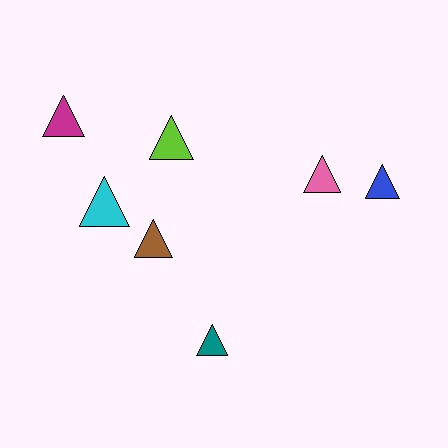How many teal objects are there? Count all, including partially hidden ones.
There is 1 teal object.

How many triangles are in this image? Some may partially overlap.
There are 7 triangles.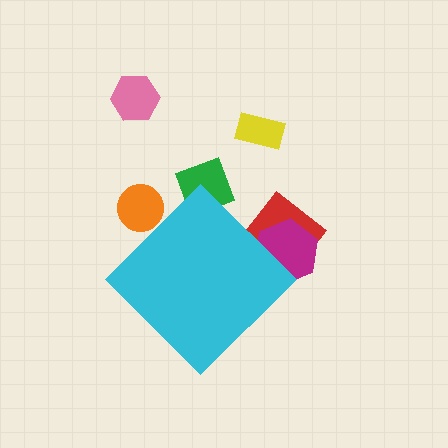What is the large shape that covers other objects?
A cyan diamond.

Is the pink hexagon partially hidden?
No, the pink hexagon is fully visible.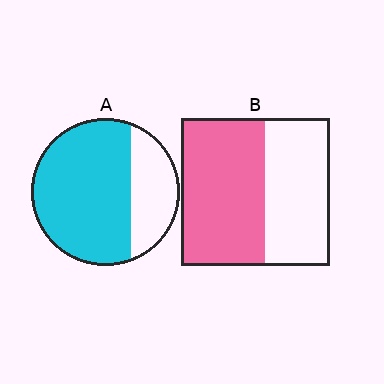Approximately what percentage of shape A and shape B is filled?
A is approximately 70% and B is approximately 55%.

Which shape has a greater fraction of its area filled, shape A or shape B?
Shape A.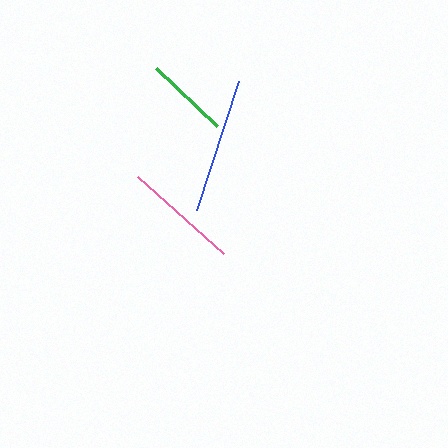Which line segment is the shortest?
The green line is the shortest at approximately 84 pixels.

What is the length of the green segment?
The green segment is approximately 84 pixels long.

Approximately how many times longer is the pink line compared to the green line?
The pink line is approximately 1.4 times the length of the green line.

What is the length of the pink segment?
The pink segment is approximately 116 pixels long.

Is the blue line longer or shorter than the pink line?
The blue line is longer than the pink line.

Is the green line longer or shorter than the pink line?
The pink line is longer than the green line.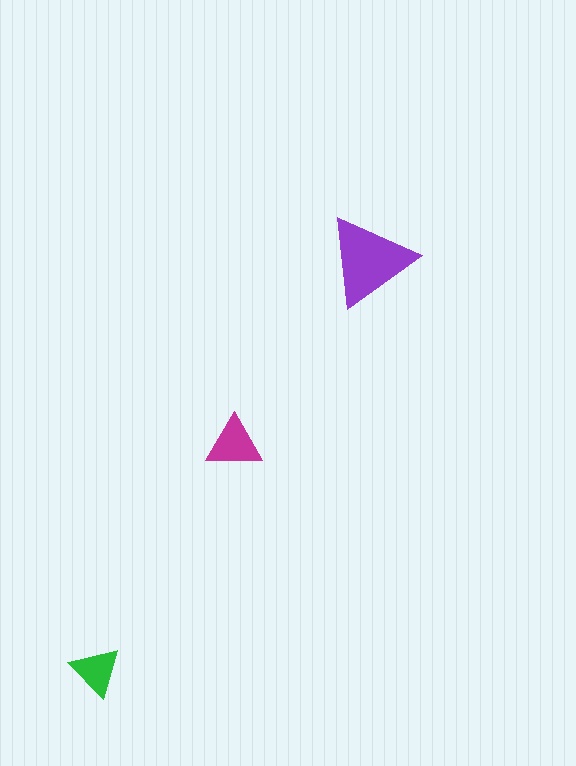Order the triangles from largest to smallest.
the purple one, the magenta one, the green one.